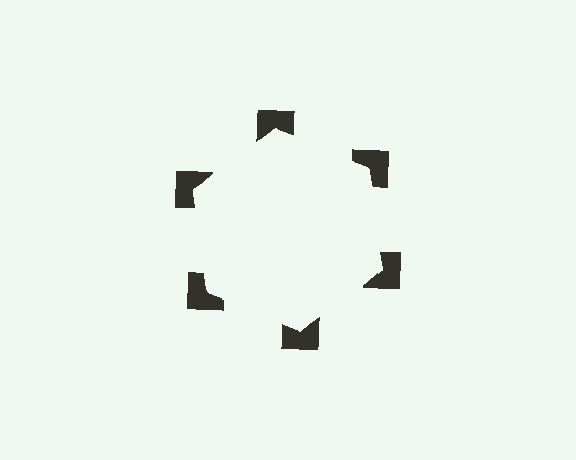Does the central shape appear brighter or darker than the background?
It typically appears slightly brighter than the background, even though no actual brightness change is drawn.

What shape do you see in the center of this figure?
An illusory hexagon — its edges are inferred from the aligned wedge cuts in the notched squares, not physically drawn.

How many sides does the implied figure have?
6 sides.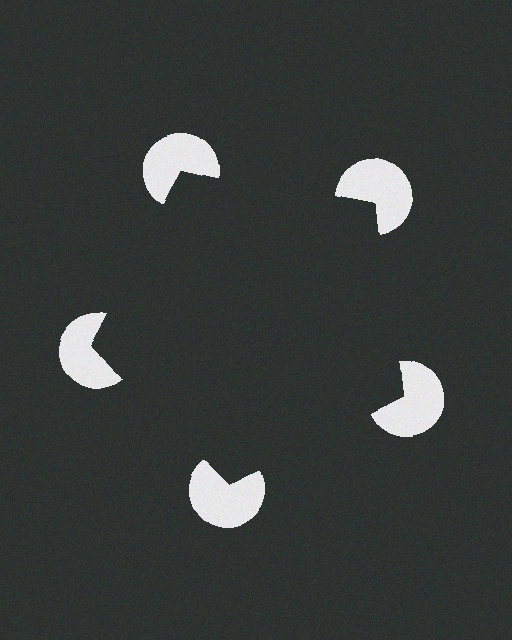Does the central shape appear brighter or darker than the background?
It typically appears slightly darker than the background, even though no actual brightness change is drawn.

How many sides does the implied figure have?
5 sides.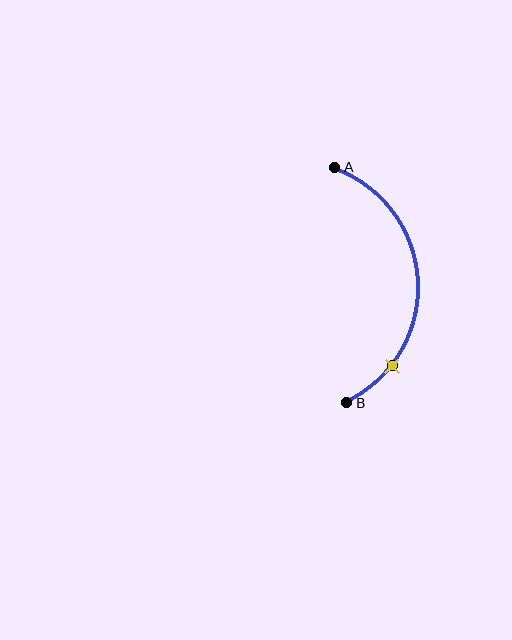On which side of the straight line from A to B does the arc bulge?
The arc bulges to the right of the straight line connecting A and B.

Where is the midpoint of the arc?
The arc midpoint is the point on the curve farthest from the straight line joining A and B. It sits to the right of that line.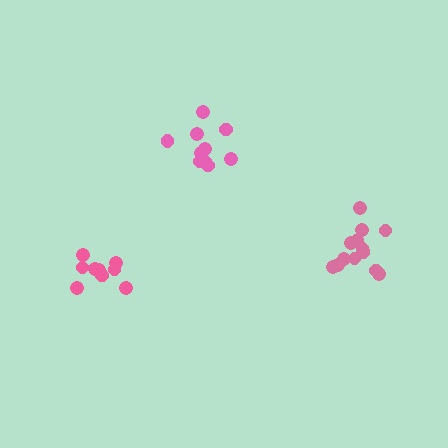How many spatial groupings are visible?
There are 3 spatial groupings.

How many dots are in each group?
Group 1: 14 dots, Group 2: 10 dots, Group 3: 10 dots (34 total).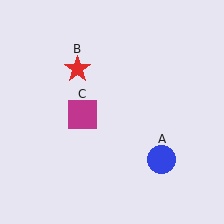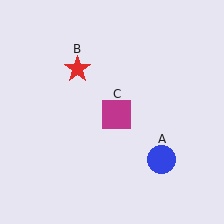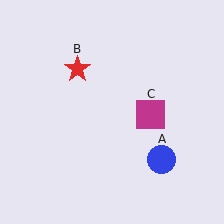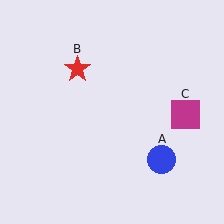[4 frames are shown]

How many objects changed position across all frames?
1 object changed position: magenta square (object C).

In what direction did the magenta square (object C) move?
The magenta square (object C) moved right.